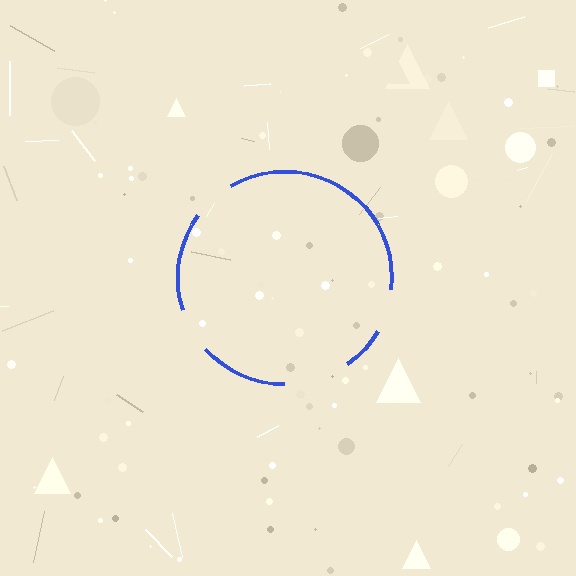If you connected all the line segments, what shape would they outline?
They would outline a circle.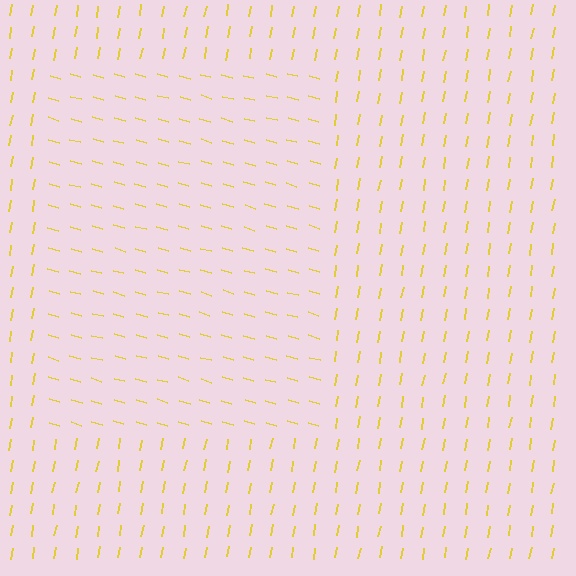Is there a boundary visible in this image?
Yes, there is a texture boundary formed by a change in line orientation.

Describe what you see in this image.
The image is filled with small yellow line segments. A rectangle region in the image has lines oriented differently from the surrounding lines, creating a visible texture boundary.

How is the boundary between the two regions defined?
The boundary is defined purely by a change in line orientation (approximately 84 degrees difference). All lines are the same color and thickness.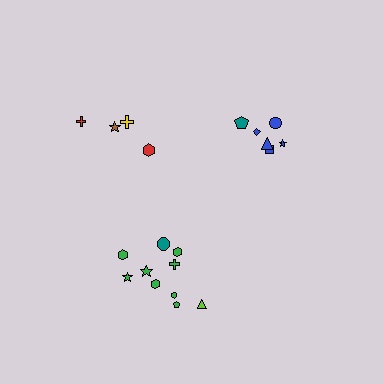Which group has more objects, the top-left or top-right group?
The top-right group.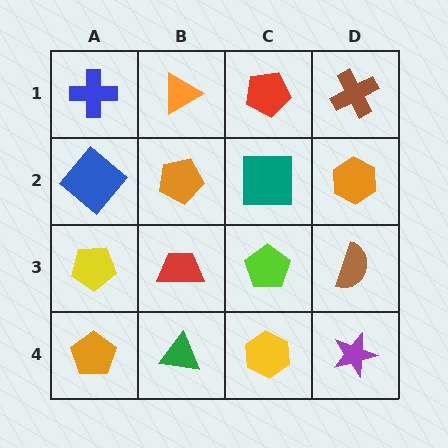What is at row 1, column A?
A blue cross.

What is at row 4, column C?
A yellow hexagon.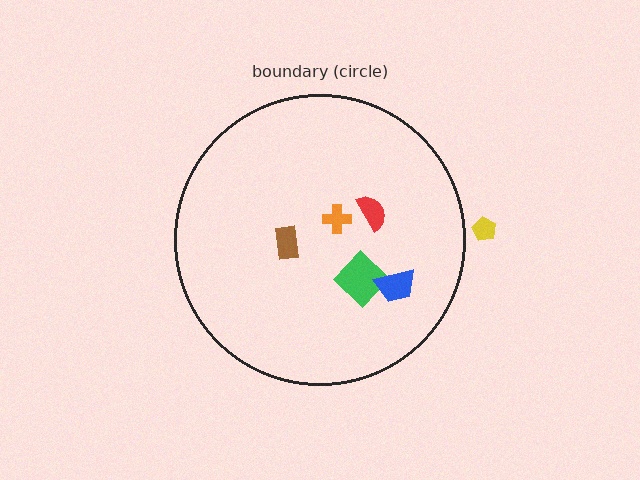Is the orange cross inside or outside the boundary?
Inside.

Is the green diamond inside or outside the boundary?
Inside.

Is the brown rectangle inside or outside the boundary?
Inside.